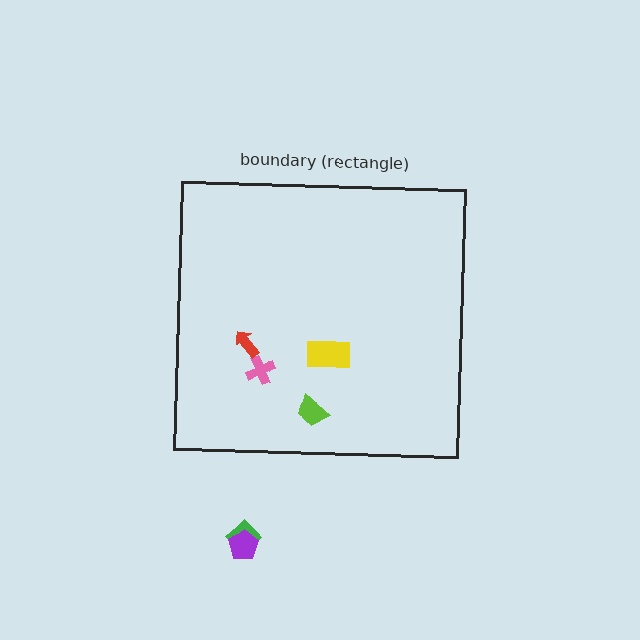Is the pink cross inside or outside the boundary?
Inside.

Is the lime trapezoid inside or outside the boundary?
Inside.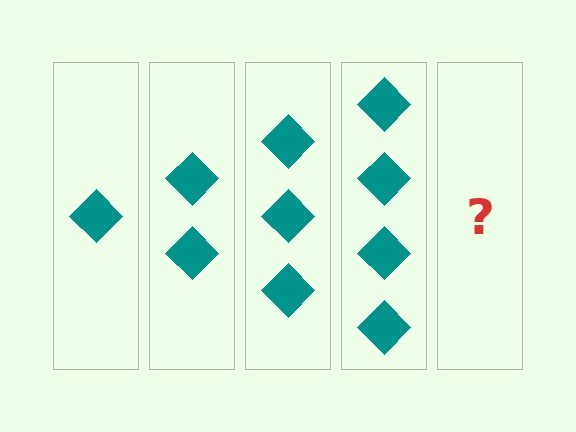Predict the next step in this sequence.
The next step is 5 diamonds.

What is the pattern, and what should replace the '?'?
The pattern is that each step adds one more diamond. The '?' should be 5 diamonds.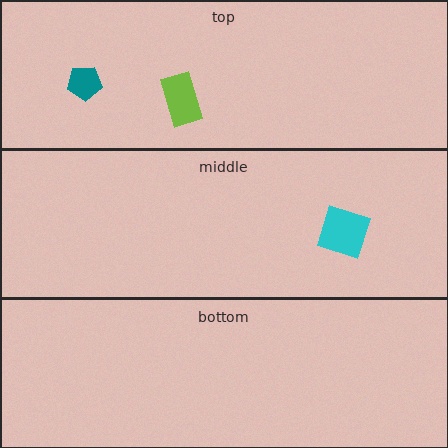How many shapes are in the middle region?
1.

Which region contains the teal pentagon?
The top region.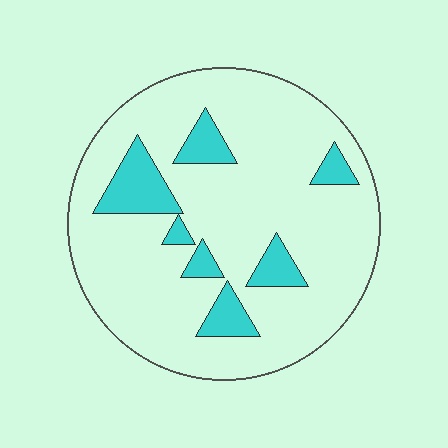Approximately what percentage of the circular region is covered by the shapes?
Approximately 15%.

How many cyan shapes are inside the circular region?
7.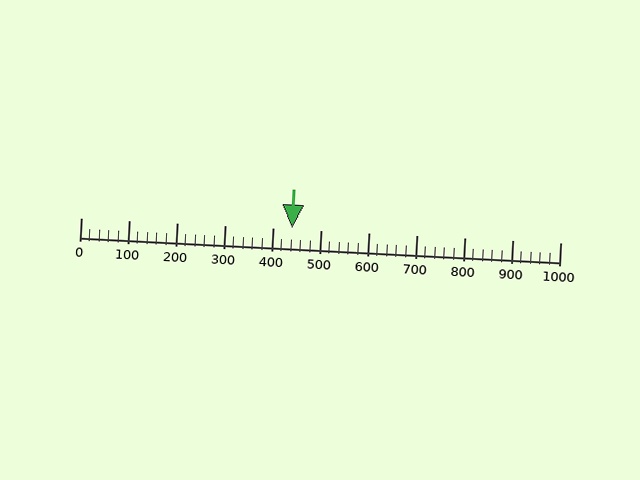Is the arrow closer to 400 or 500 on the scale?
The arrow is closer to 400.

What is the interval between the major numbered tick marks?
The major tick marks are spaced 100 units apart.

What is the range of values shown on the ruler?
The ruler shows values from 0 to 1000.